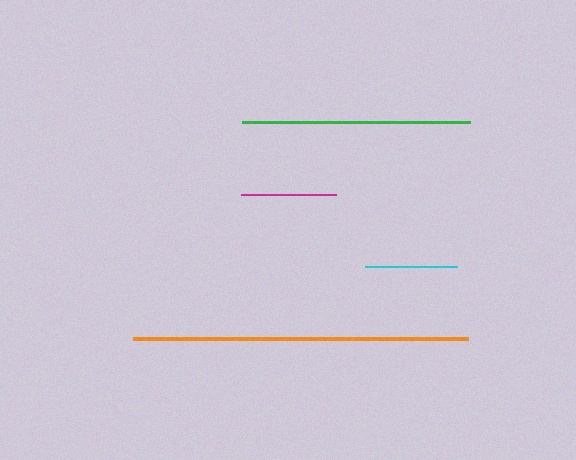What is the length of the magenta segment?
The magenta segment is approximately 95 pixels long.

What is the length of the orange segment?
The orange segment is approximately 335 pixels long.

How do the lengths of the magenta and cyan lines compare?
The magenta and cyan lines are approximately the same length.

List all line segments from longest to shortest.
From longest to shortest: orange, green, magenta, cyan.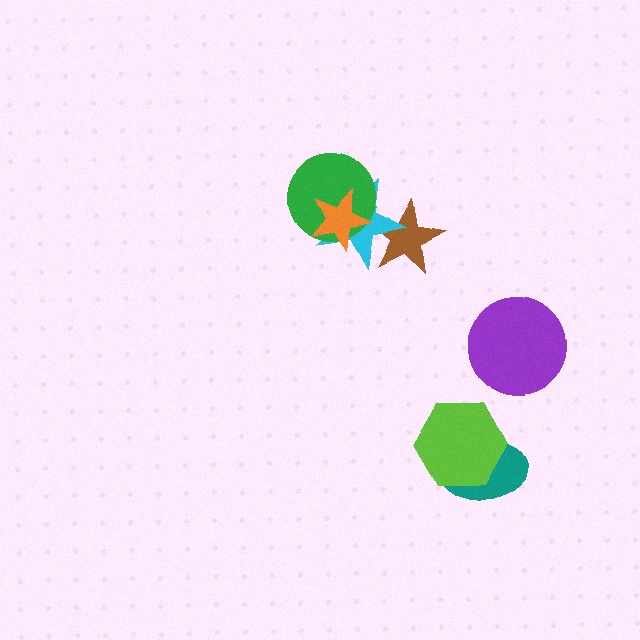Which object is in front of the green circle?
The orange star is in front of the green circle.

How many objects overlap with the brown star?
1 object overlaps with the brown star.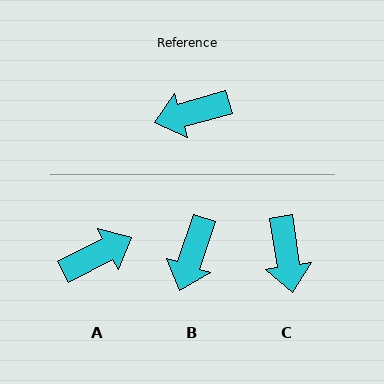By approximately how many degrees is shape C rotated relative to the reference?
Approximately 83 degrees counter-clockwise.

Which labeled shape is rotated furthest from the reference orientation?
A, about 169 degrees away.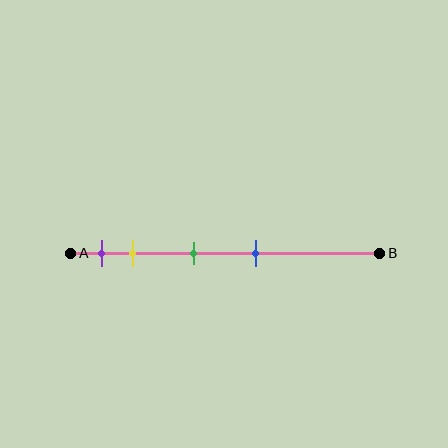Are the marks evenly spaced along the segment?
No, the marks are not evenly spaced.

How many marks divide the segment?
There are 4 marks dividing the segment.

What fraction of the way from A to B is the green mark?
The green mark is approximately 40% (0.4) of the way from A to B.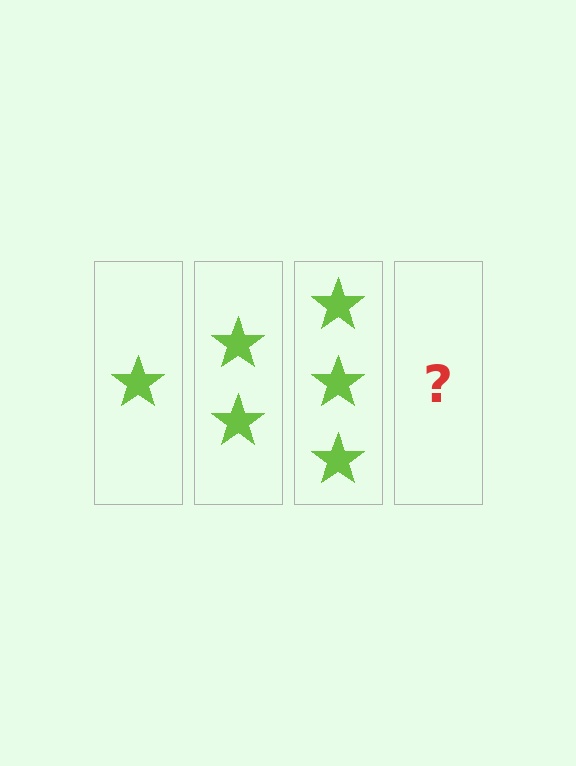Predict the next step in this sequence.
The next step is 4 stars.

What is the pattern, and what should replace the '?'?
The pattern is that each step adds one more star. The '?' should be 4 stars.